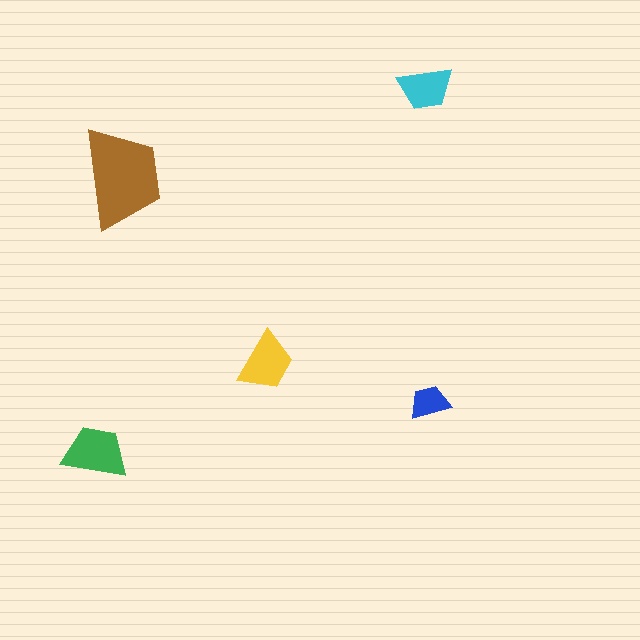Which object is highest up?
The cyan trapezoid is topmost.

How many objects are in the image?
There are 5 objects in the image.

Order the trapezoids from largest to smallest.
the brown one, the green one, the yellow one, the cyan one, the blue one.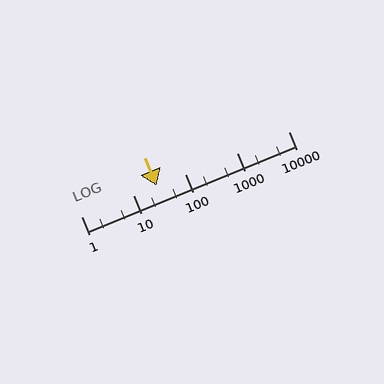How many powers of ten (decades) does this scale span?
The scale spans 4 decades, from 1 to 10000.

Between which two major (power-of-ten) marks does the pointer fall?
The pointer is between 10 and 100.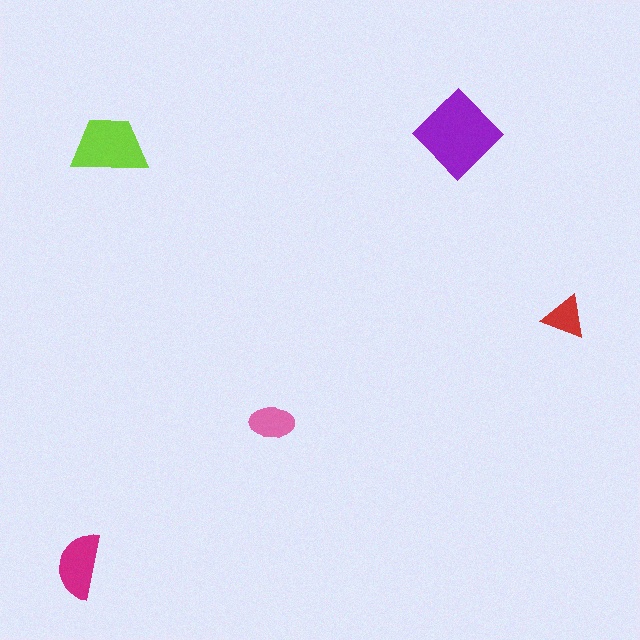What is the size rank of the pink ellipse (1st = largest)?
4th.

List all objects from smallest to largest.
The red triangle, the pink ellipse, the magenta semicircle, the lime trapezoid, the purple diamond.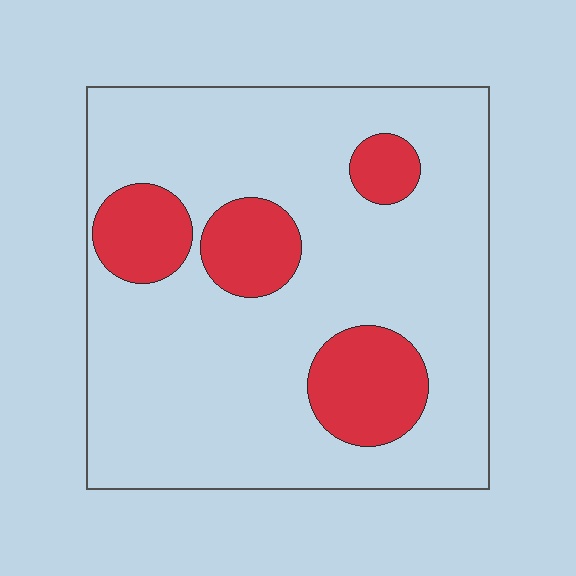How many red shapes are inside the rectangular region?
4.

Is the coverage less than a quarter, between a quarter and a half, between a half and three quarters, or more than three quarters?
Less than a quarter.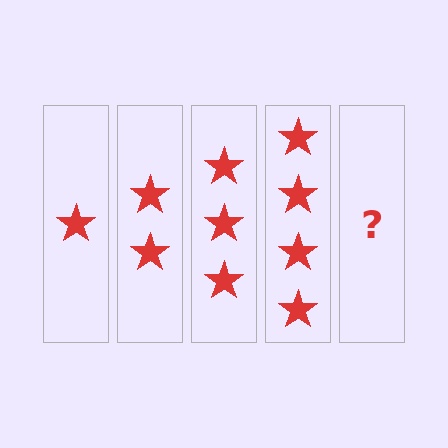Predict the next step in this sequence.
The next step is 5 stars.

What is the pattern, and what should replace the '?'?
The pattern is that each step adds one more star. The '?' should be 5 stars.